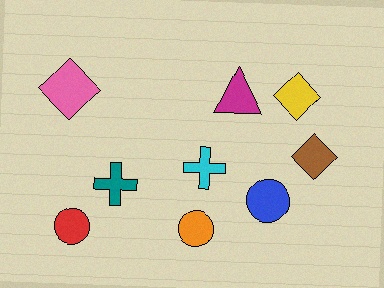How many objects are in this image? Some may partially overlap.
There are 9 objects.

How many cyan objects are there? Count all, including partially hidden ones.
There is 1 cyan object.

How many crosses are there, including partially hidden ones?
There are 2 crosses.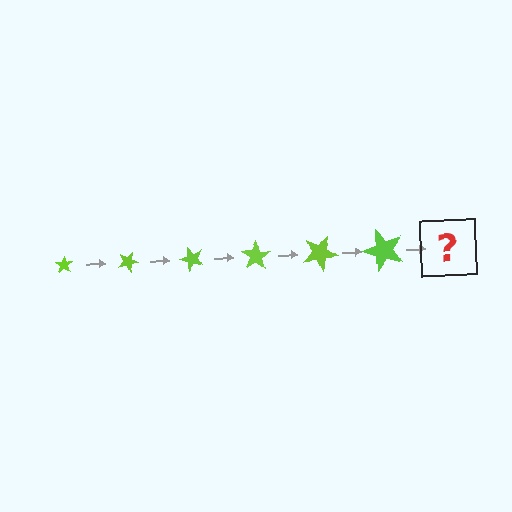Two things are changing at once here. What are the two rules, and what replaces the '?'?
The two rules are that the star grows larger each step and it rotates 25 degrees each step. The '?' should be a star, larger than the previous one and rotated 150 degrees from the start.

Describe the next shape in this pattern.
It should be a star, larger than the previous one and rotated 150 degrees from the start.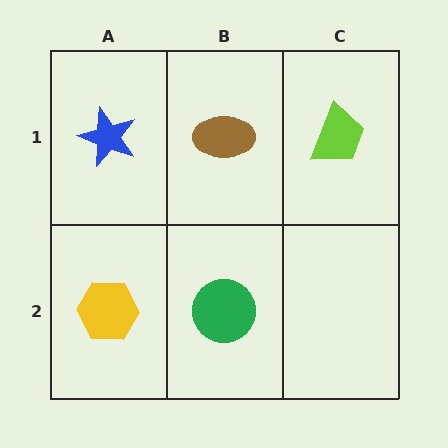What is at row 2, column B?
A green circle.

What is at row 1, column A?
A blue star.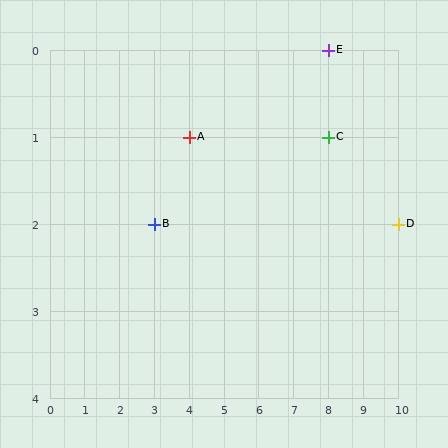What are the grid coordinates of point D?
Point D is at grid coordinates (10, 2).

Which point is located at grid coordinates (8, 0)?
Point E is at (8, 0).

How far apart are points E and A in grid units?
Points E and A are 4 columns and 1 row apart (about 4.1 grid units diagonally).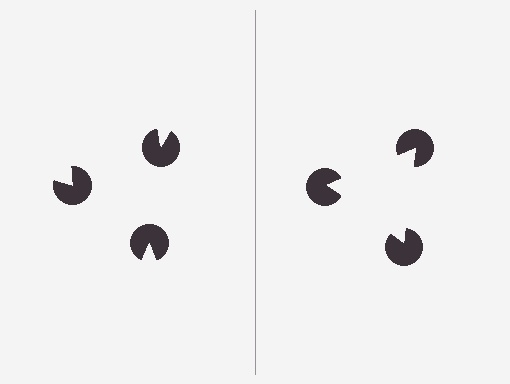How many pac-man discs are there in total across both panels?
6 — 3 on each side.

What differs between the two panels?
The pac-man discs are positioned identically on both sides; only the wedge orientations differ. On the right they align to a triangle; on the left they are misaligned.